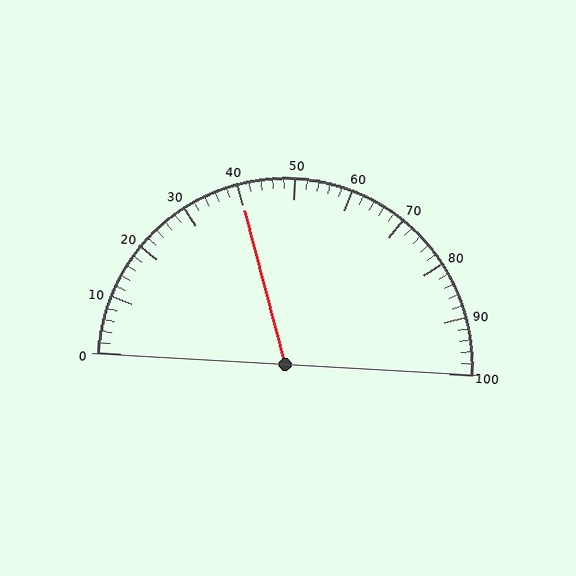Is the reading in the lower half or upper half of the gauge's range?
The reading is in the lower half of the range (0 to 100).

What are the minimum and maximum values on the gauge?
The gauge ranges from 0 to 100.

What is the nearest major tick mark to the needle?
The nearest major tick mark is 40.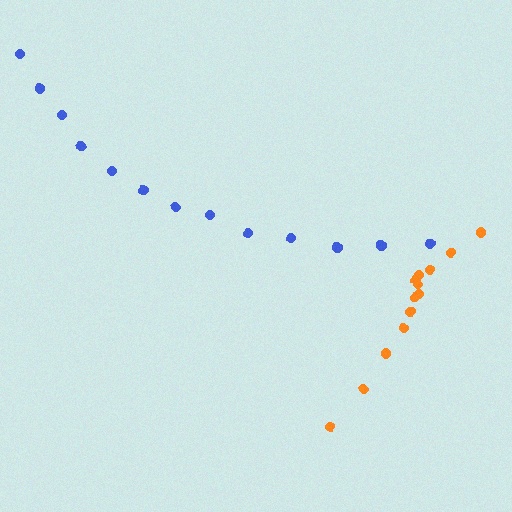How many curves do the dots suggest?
There are 2 distinct paths.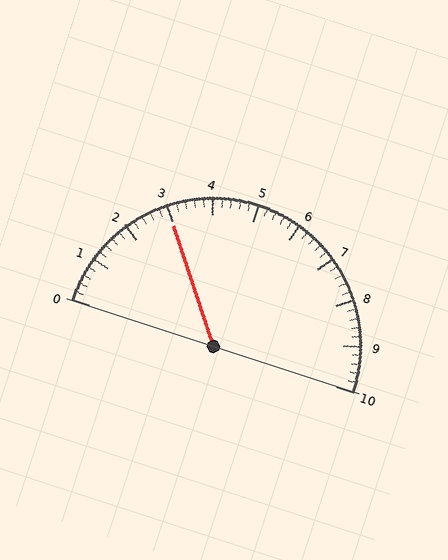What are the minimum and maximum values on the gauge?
The gauge ranges from 0 to 10.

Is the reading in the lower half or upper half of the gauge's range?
The reading is in the lower half of the range (0 to 10).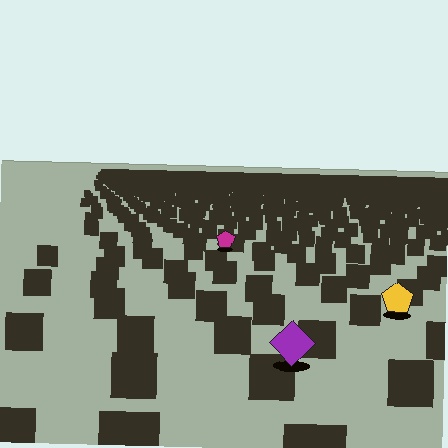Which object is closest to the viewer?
The purple diamond is closest. The texture marks near it are larger and more spread out.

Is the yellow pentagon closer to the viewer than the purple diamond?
No. The purple diamond is closer — you can tell from the texture gradient: the ground texture is coarser near it.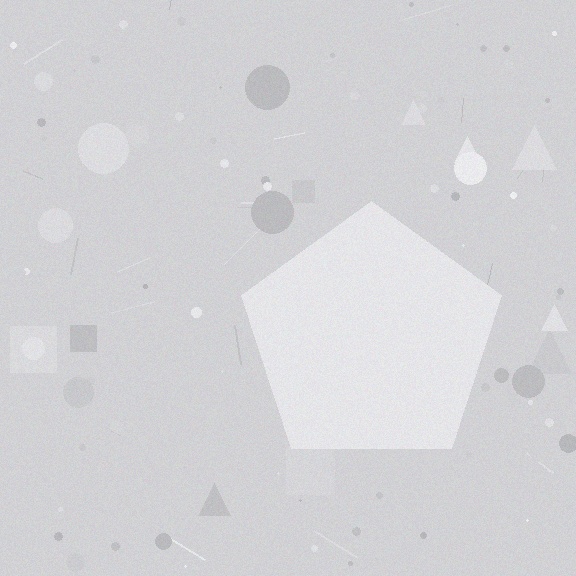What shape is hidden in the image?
A pentagon is hidden in the image.